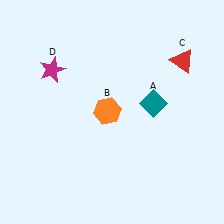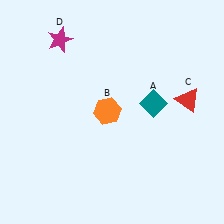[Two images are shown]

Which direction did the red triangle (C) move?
The red triangle (C) moved down.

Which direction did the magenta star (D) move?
The magenta star (D) moved up.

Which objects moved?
The objects that moved are: the red triangle (C), the magenta star (D).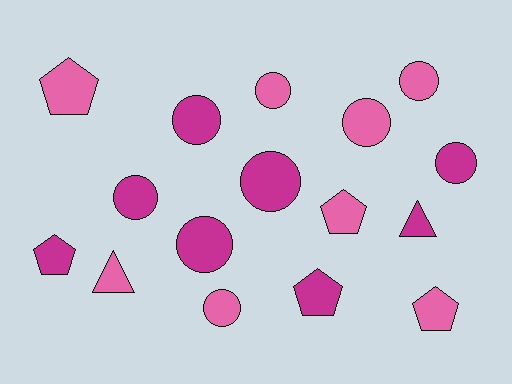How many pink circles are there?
There are 4 pink circles.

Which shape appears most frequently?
Circle, with 9 objects.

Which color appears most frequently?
Magenta, with 8 objects.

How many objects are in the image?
There are 16 objects.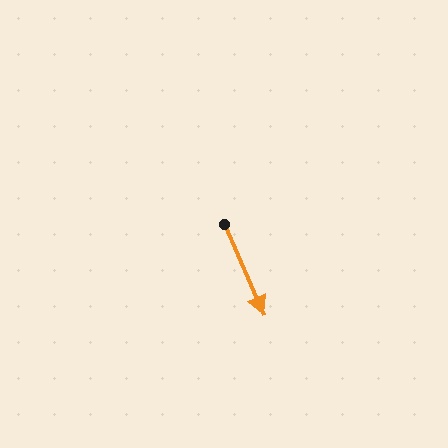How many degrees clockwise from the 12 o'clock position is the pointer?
Approximately 156 degrees.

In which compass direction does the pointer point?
Southeast.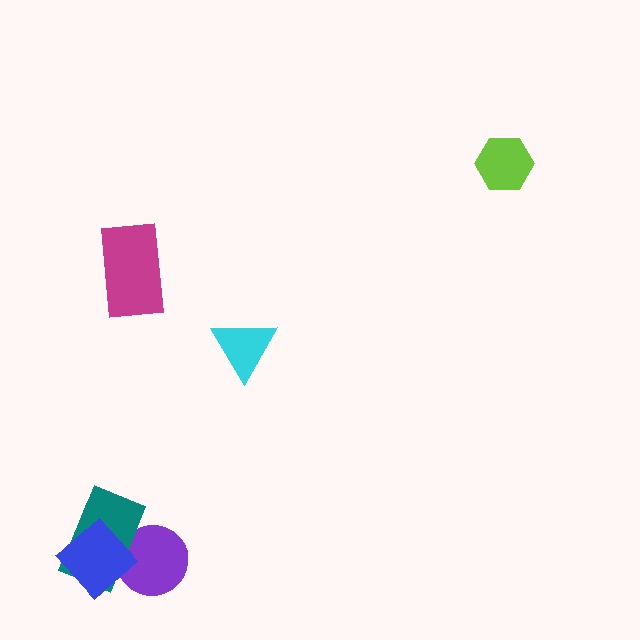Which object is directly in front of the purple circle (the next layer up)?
The teal rectangle is directly in front of the purple circle.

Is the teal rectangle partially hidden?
Yes, it is partially covered by another shape.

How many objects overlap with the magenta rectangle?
0 objects overlap with the magenta rectangle.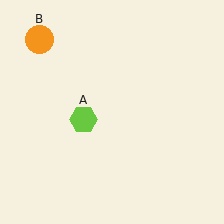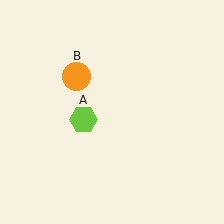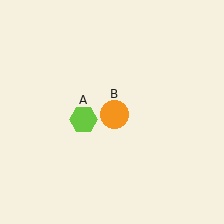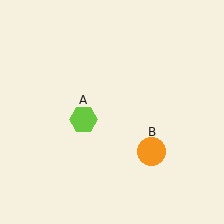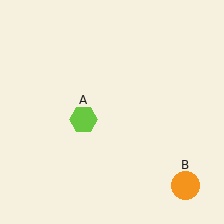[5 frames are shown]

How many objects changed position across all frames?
1 object changed position: orange circle (object B).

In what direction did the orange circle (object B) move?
The orange circle (object B) moved down and to the right.